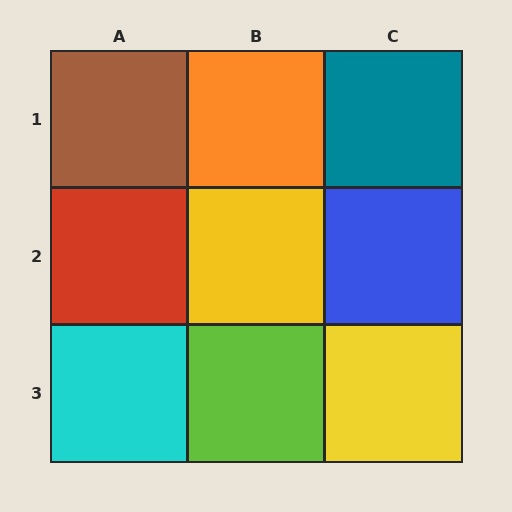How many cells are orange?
1 cell is orange.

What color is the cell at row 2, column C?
Blue.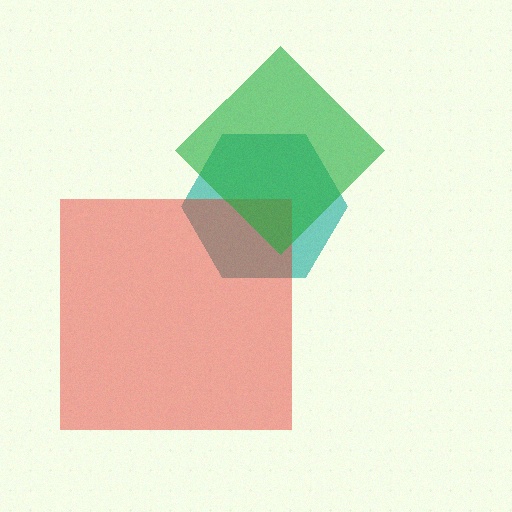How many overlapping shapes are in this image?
There are 3 overlapping shapes in the image.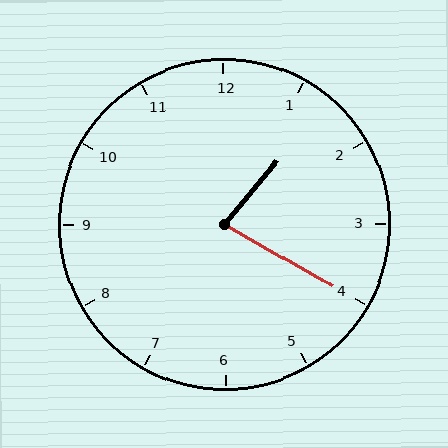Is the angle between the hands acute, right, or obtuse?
It is acute.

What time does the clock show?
1:20.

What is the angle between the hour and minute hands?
Approximately 80 degrees.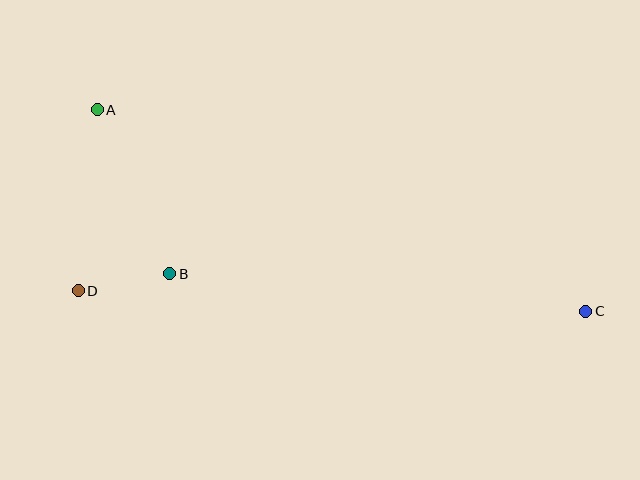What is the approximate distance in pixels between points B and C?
The distance between B and C is approximately 418 pixels.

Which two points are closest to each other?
Points B and D are closest to each other.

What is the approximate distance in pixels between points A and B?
The distance between A and B is approximately 179 pixels.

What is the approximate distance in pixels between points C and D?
The distance between C and D is approximately 508 pixels.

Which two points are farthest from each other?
Points A and C are farthest from each other.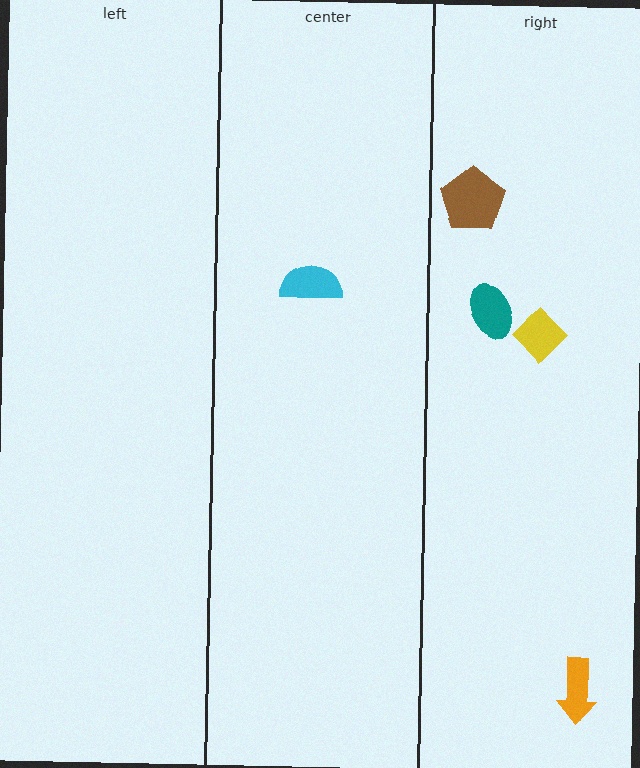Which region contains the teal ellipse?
The right region.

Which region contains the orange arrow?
The right region.